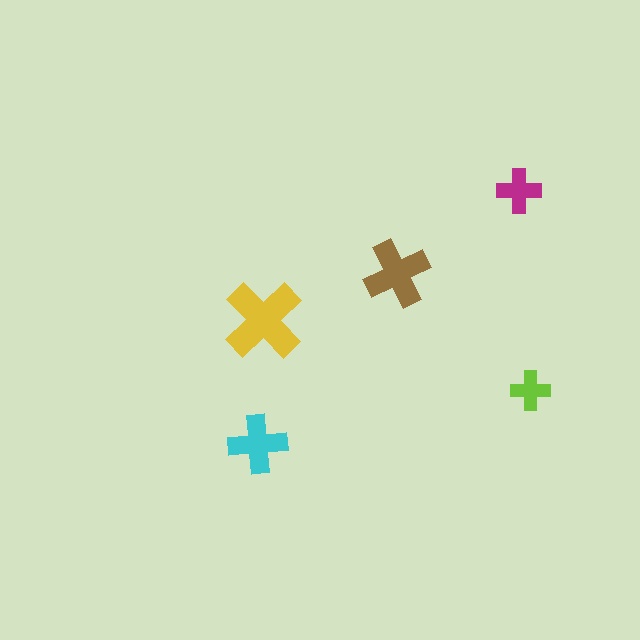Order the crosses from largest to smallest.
the yellow one, the brown one, the cyan one, the magenta one, the lime one.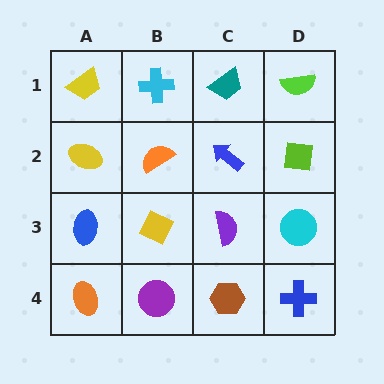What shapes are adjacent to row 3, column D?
A lime square (row 2, column D), a blue cross (row 4, column D), a purple semicircle (row 3, column C).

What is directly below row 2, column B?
A yellow diamond.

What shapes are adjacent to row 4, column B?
A yellow diamond (row 3, column B), an orange ellipse (row 4, column A), a brown hexagon (row 4, column C).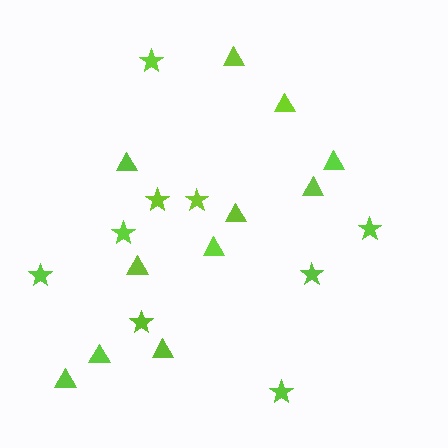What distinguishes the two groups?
There are 2 groups: one group of stars (9) and one group of triangles (11).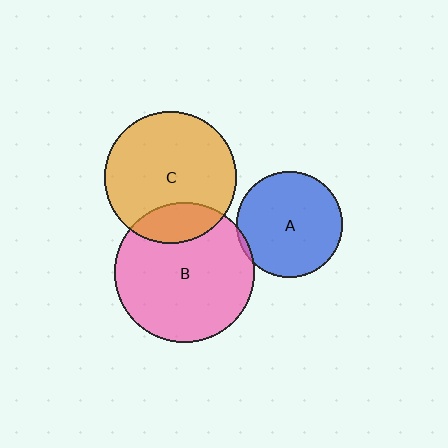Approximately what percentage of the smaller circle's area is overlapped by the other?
Approximately 20%.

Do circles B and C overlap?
Yes.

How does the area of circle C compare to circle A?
Approximately 1.6 times.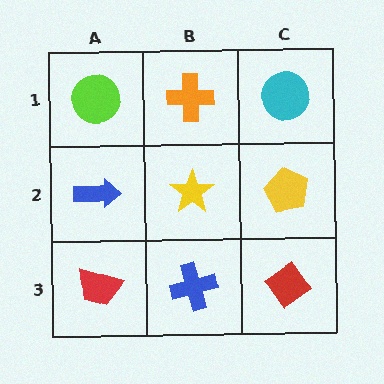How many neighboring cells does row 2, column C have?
3.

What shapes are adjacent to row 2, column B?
An orange cross (row 1, column B), a blue cross (row 3, column B), a blue arrow (row 2, column A), a yellow pentagon (row 2, column C).